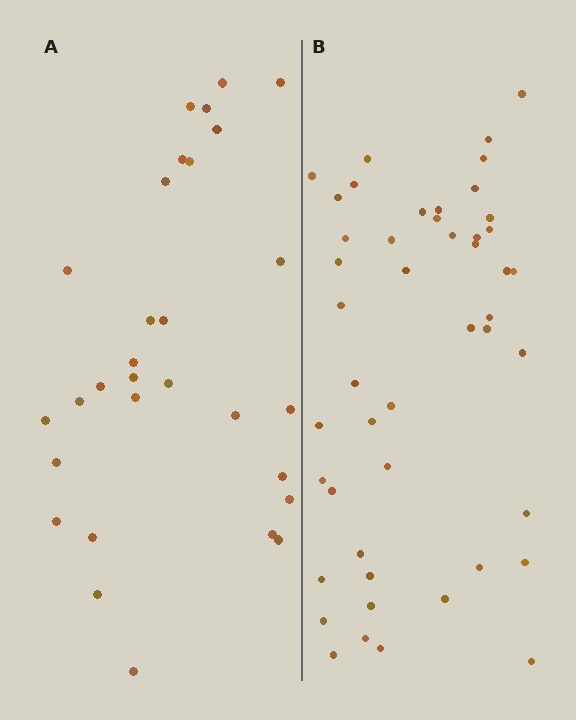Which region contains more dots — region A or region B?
Region B (the right region) has more dots.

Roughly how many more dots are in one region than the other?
Region B has approximately 15 more dots than region A.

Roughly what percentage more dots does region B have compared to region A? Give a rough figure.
About 55% more.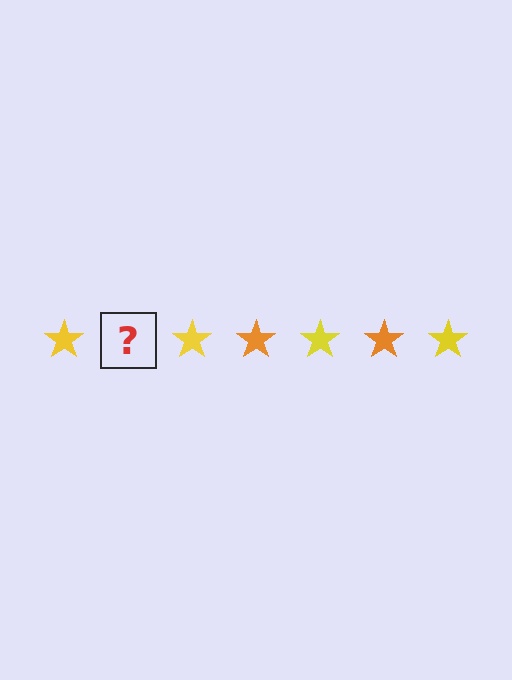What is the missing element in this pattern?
The missing element is an orange star.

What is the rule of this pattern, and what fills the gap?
The rule is that the pattern cycles through yellow, orange stars. The gap should be filled with an orange star.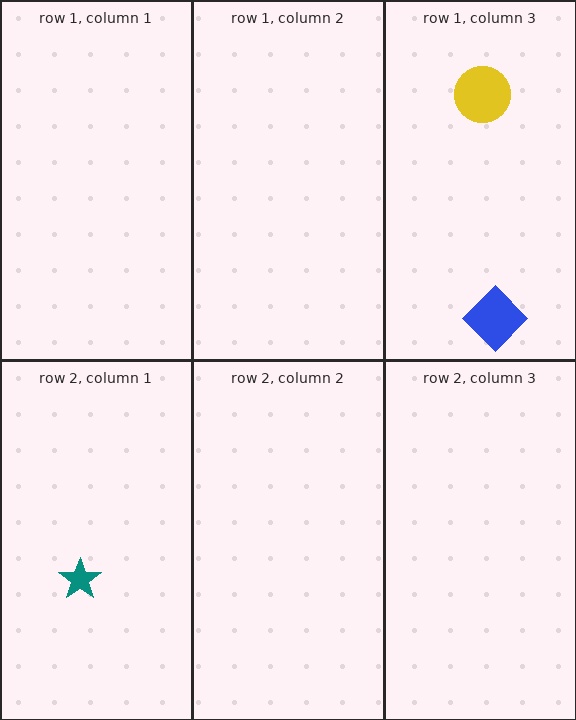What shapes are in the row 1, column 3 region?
The blue diamond, the yellow circle.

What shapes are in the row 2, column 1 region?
The teal star.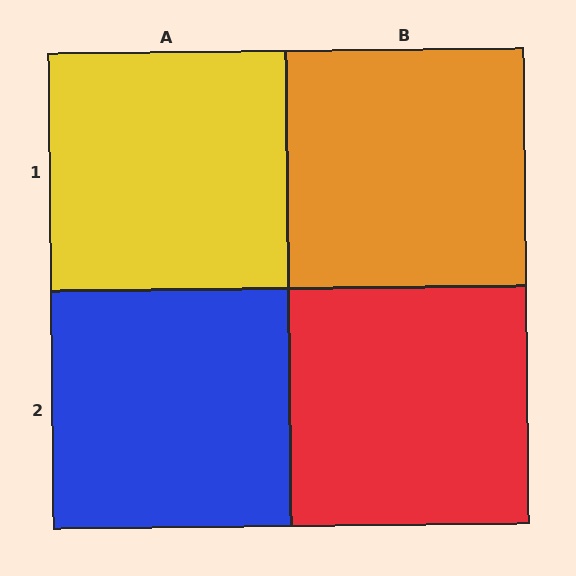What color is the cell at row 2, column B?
Red.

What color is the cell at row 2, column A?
Blue.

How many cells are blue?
1 cell is blue.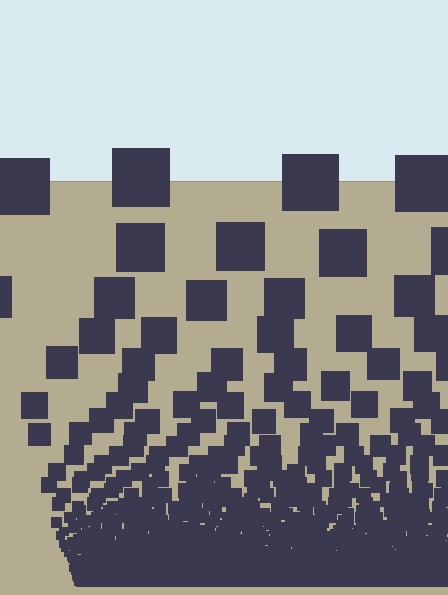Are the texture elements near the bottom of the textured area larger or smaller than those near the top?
Smaller. The gradient is inverted — elements near the bottom are smaller and denser.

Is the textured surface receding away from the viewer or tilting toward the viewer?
The surface appears to tilt toward the viewer. Texture elements get larger and sparser toward the top.